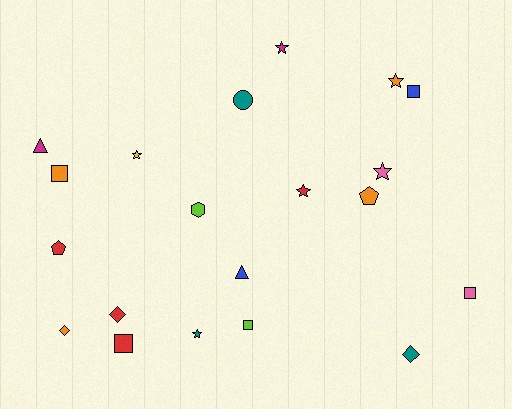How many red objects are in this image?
There are 4 red objects.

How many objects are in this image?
There are 20 objects.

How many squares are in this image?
There are 5 squares.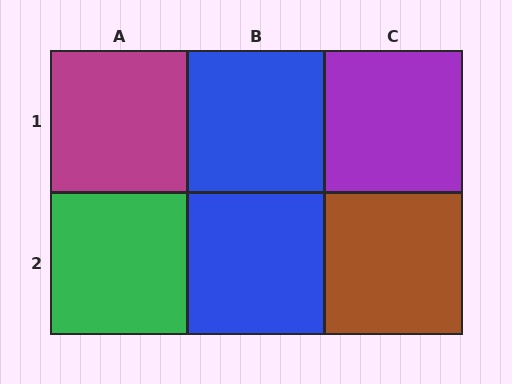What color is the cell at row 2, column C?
Brown.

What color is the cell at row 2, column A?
Green.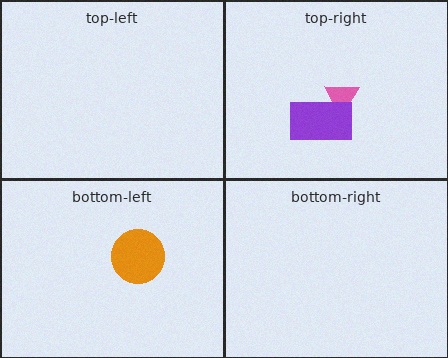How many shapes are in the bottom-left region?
1.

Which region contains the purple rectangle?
The top-right region.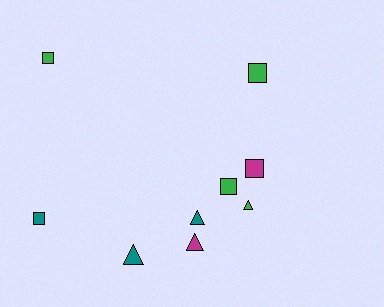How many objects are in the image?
There are 9 objects.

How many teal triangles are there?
There are 2 teal triangles.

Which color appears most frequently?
Green, with 4 objects.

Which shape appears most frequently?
Square, with 5 objects.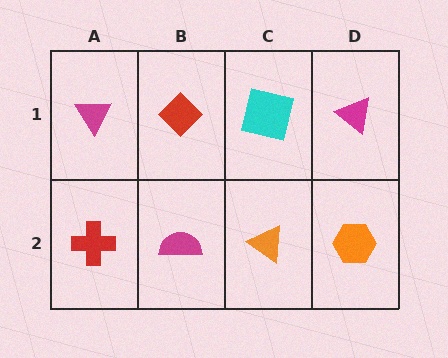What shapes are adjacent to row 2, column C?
A cyan square (row 1, column C), a magenta semicircle (row 2, column B), an orange hexagon (row 2, column D).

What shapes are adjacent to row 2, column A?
A magenta triangle (row 1, column A), a magenta semicircle (row 2, column B).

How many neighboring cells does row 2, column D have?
2.